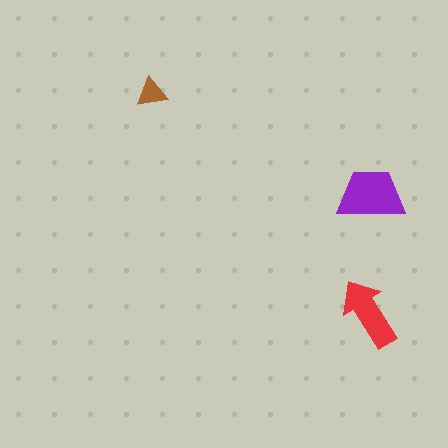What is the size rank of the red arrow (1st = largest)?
2nd.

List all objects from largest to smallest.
The purple trapezoid, the red arrow, the brown triangle.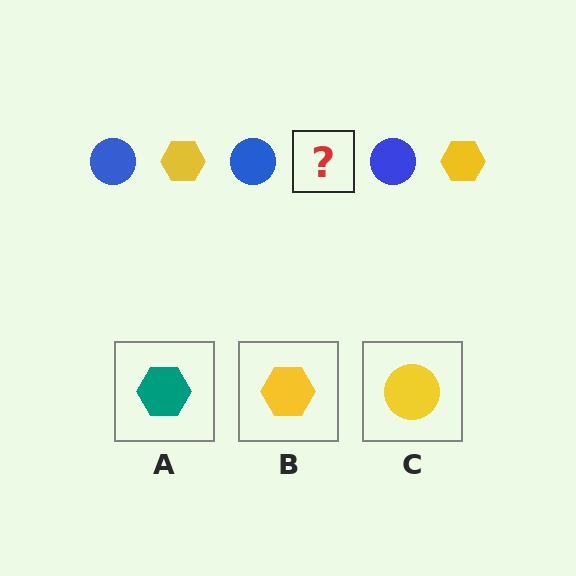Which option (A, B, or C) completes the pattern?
B.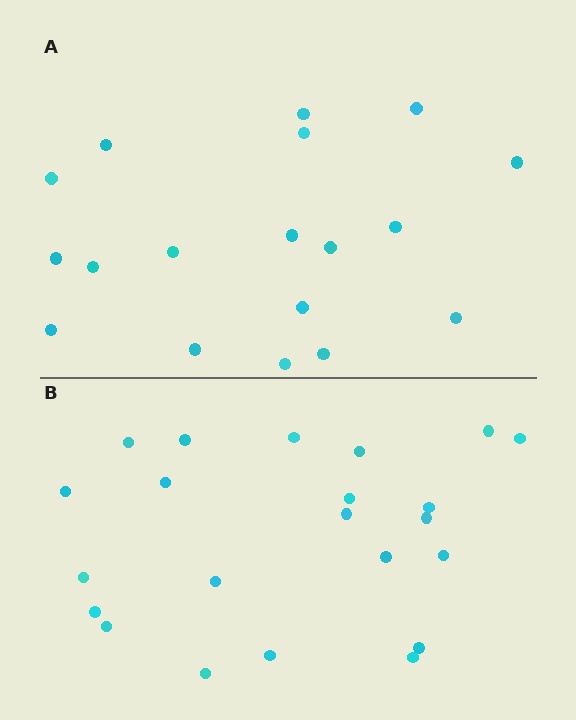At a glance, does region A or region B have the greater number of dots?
Region B (the bottom region) has more dots.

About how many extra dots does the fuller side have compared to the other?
Region B has about 4 more dots than region A.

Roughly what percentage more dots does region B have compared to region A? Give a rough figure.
About 20% more.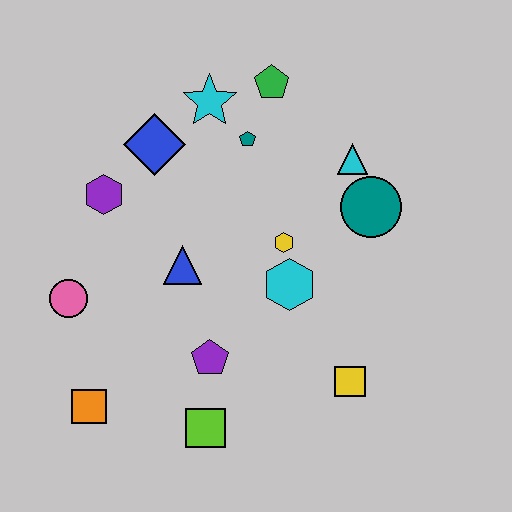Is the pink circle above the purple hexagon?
No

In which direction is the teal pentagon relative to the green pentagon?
The teal pentagon is below the green pentagon.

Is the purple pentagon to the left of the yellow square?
Yes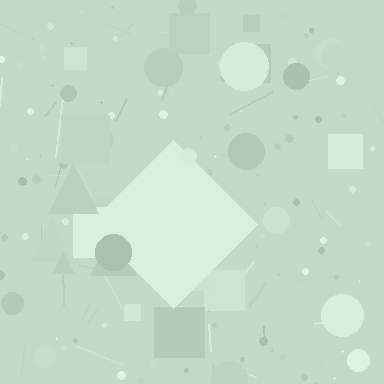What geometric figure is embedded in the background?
A diamond is embedded in the background.